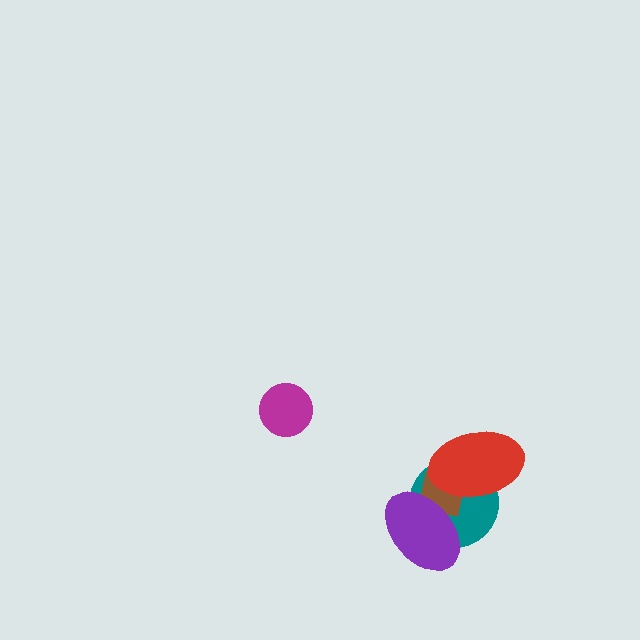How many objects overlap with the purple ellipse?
2 objects overlap with the purple ellipse.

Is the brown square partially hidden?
Yes, it is partially covered by another shape.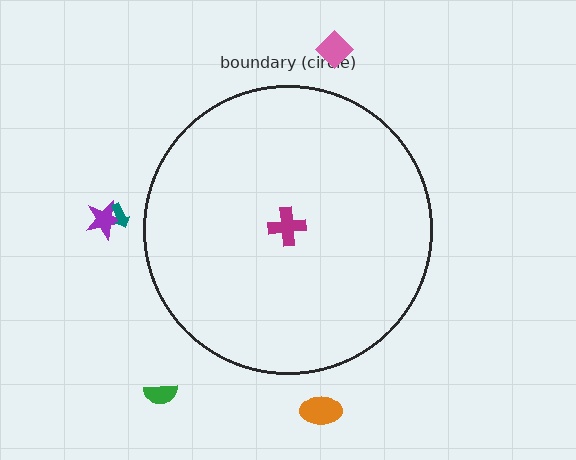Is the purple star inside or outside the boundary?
Outside.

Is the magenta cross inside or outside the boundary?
Inside.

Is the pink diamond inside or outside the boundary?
Outside.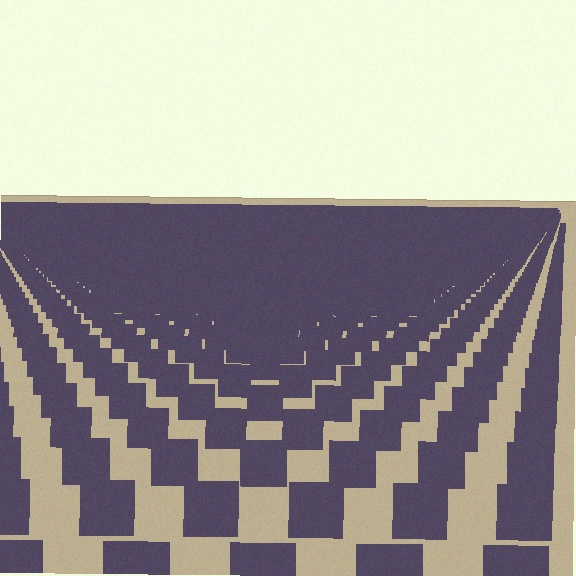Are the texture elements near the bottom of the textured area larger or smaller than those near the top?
Larger. Near the bottom, elements are closer to the viewer and appear at a bigger on-screen size.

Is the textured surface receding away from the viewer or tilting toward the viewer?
The surface is receding away from the viewer. Texture elements get smaller and denser toward the top.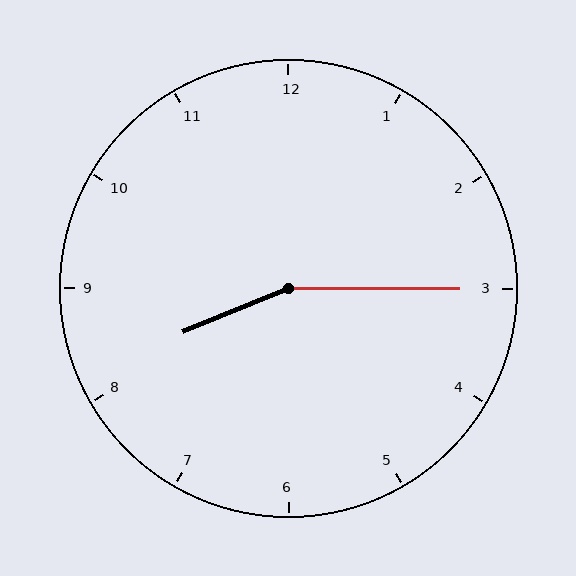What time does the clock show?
8:15.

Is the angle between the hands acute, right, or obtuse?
It is obtuse.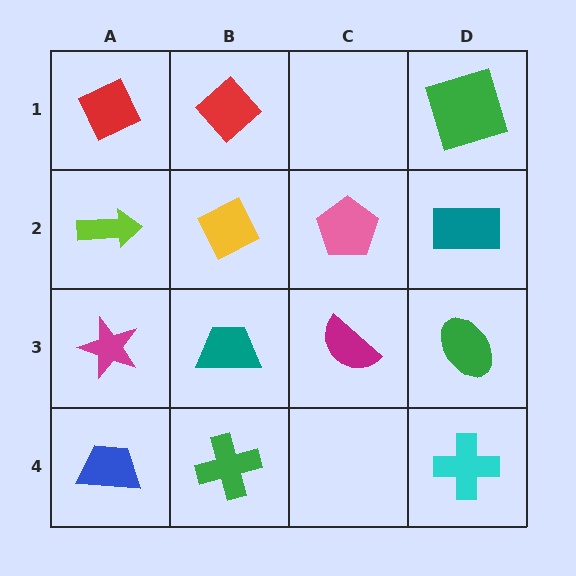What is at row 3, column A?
A magenta star.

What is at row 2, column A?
A lime arrow.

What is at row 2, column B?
A yellow diamond.